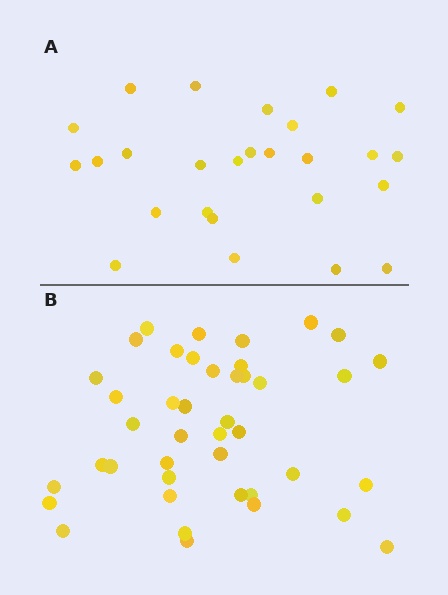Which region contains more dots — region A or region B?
Region B (the bottom region) has more dots.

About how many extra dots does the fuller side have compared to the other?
Region B has approximately 15 more dots than region A.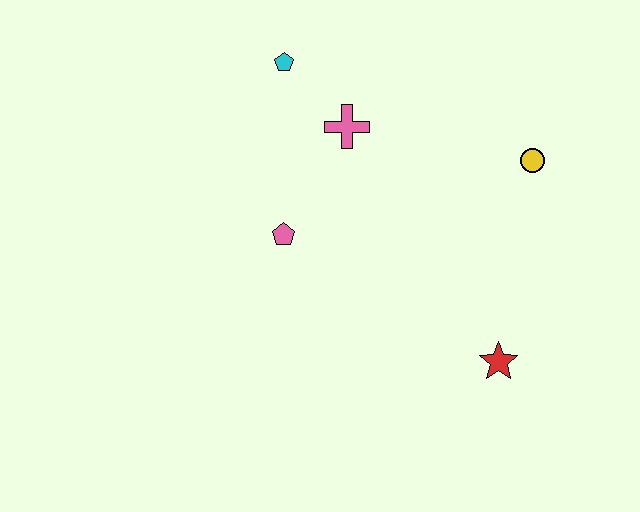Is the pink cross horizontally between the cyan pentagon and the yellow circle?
Yes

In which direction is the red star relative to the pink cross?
The red star is below the pink cross.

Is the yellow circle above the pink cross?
No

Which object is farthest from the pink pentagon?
The yellow circle is farthest from the pink pentagon.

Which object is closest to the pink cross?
The cyan pentagon is closest to the pink cross.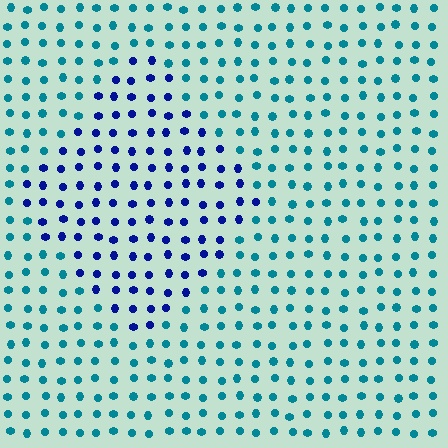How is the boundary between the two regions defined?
The boundary is defined purely by a slight shift in hue (about 48 degrees). Spacing, size, and orientation are identical on both sides.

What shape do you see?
I see a diamond.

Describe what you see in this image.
The image is filled with small teal elements in a uniform arrangement. A diamond-shaped region is visible where the elements are tinted to a slightly different hue, forming a subtle color boundary.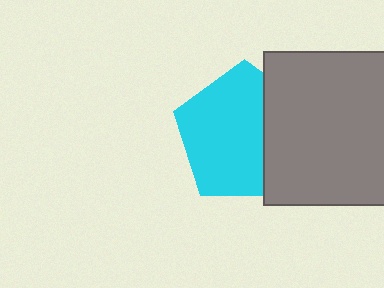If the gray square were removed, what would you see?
You would see the complete cyan pentagon.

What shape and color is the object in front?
The object in front is a gray square.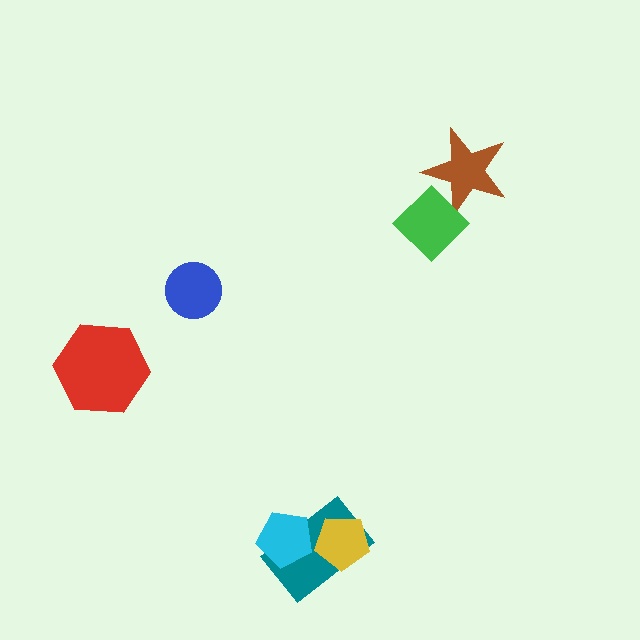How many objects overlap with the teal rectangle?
2 objects overlap with the teal rectangle.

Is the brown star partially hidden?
Yes, it is partially covered by another shape.